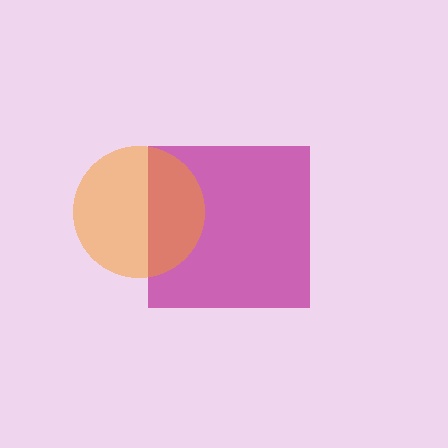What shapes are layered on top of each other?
The layered shapes are: a magenta square, an orange circle.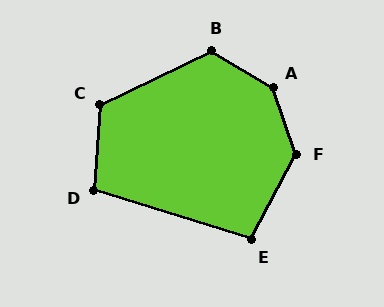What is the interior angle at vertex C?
Approximately 119 degrees (obtuse).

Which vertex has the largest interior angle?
A, at approximately 140 degrees.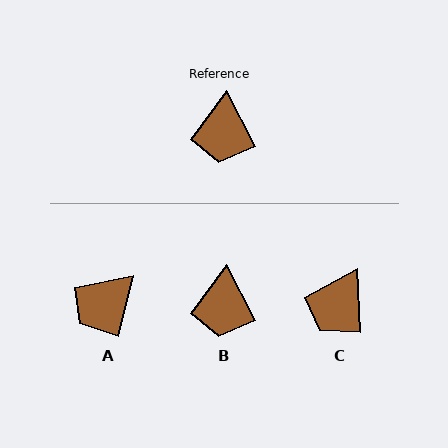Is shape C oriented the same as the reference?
No, it is off by about 25 degrees.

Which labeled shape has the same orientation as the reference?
B.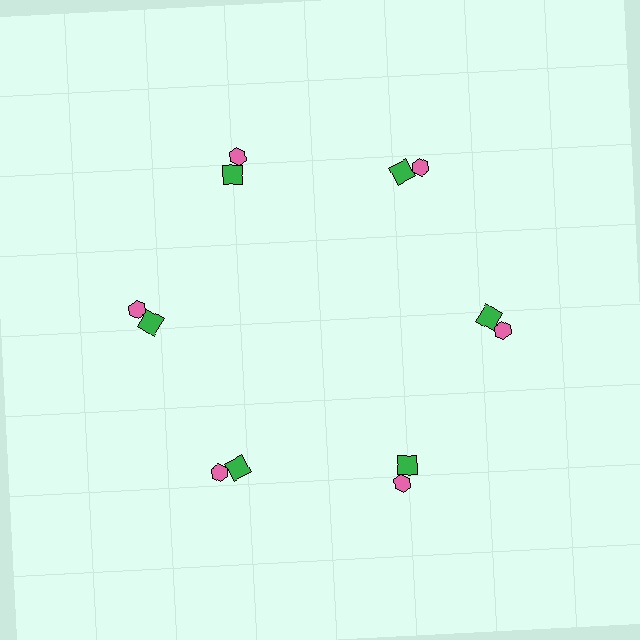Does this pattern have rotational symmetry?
Yes, this pattern has 6-fold rotational symmetry. It looks the same after rotating 60 degrees around the center.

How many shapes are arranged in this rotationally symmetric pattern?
There are 12 shapes, arranged in 6 groups of 2.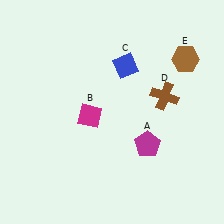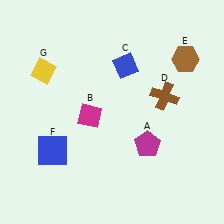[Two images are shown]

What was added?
A blue square (F), a yellow diamond (G) were added in Image 2.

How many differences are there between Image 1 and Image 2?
There are 2 differences between the two images.